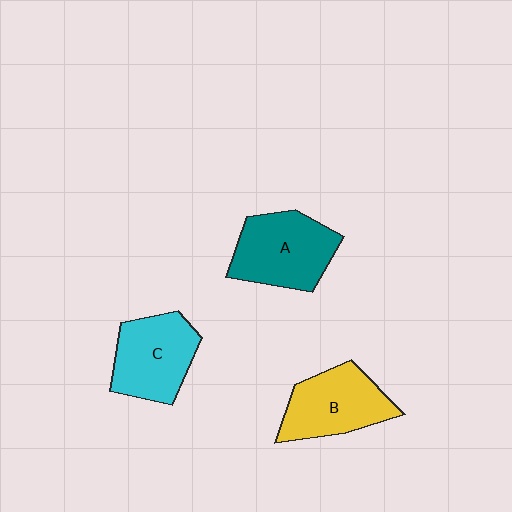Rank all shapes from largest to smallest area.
From largest to smallest: A (teal), C (cyan), B (yellow).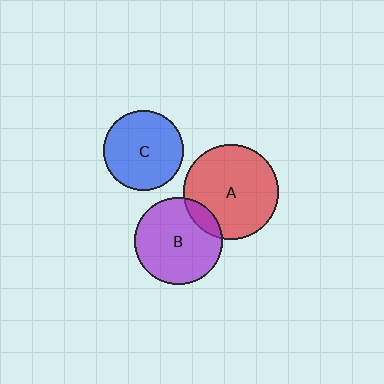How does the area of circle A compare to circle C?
Approximately 1.4 times.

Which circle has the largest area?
Circle A (red).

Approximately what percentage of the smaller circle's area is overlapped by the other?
Approximately 10%.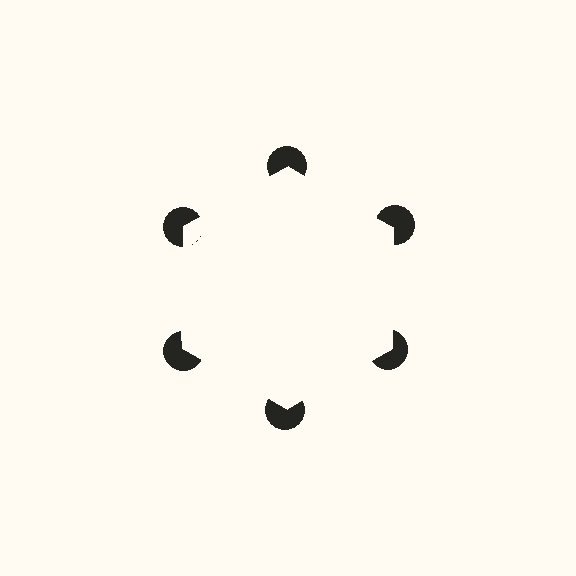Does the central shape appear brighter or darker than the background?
It typically appears slightly brighter than the background, even though no actual brightness change is drawn.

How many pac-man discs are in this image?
There are 6 — one at each vertex of the illusory hexagon.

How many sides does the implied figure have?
6 sides.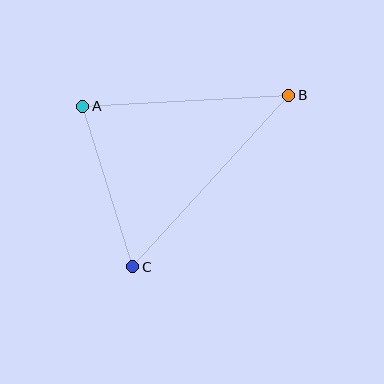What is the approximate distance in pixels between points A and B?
The distance between A and B is approximately 206 pixels.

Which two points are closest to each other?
Points A and C are closest to each other.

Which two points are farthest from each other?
Points B and C are farthest from each other.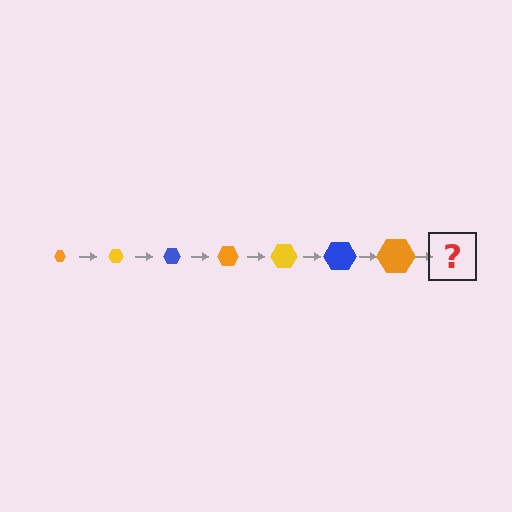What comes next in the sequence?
The next element should be a yellow hexagon, larger than the previous one.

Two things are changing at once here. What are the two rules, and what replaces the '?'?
The two rules are that the hexagon grows larger each step and the color cycles through orange, yellow, and blue. The '?' should be a yellow hexagon, larger than the previous one.